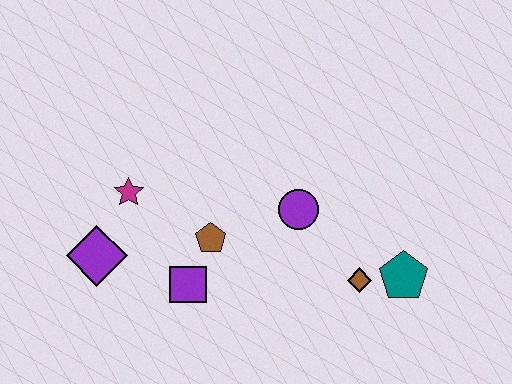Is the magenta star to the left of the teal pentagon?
Yes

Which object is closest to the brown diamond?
The teal pentagon is closest to the brown diamond.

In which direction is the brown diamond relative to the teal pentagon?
The brown diamond is to the left of the teal pentagon.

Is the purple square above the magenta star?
No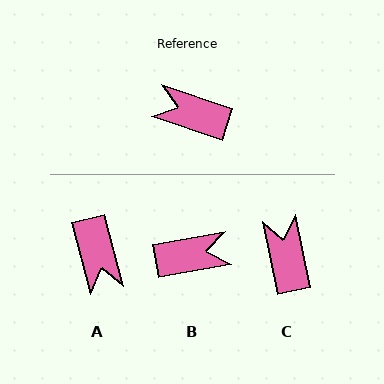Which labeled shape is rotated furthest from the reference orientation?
B, about 152 degrees away.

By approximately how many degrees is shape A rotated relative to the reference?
Approximately 123 degrees counter-clockwise.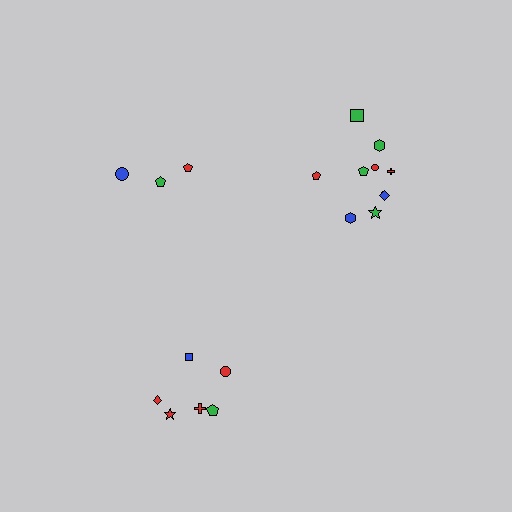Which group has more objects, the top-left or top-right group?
The top-right group.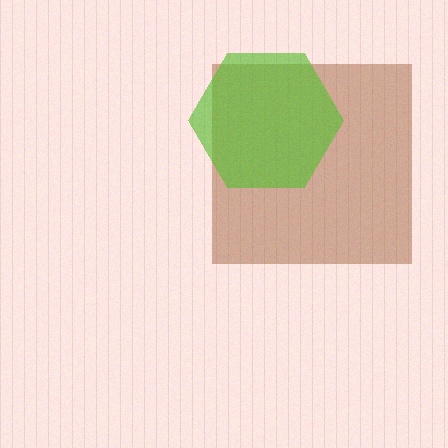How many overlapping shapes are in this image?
There are 2 overlapping shapes in the image.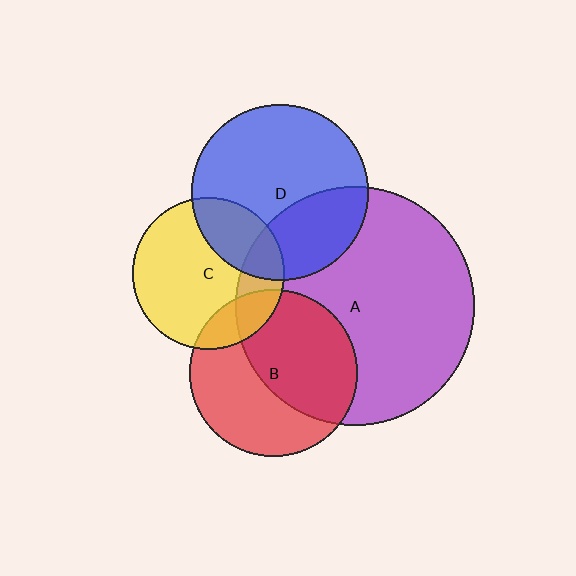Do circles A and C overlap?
Yes.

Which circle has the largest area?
Circle A (purple).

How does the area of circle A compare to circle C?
Approximately 2.5 times.